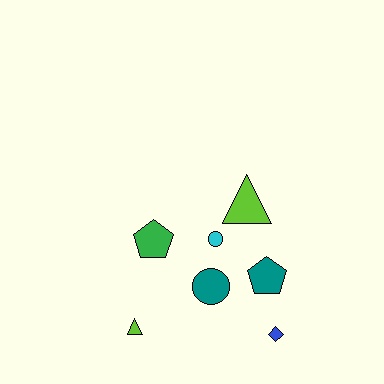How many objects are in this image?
There are 7 objects.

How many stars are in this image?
There are no stars.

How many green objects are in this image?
There is 1 green object.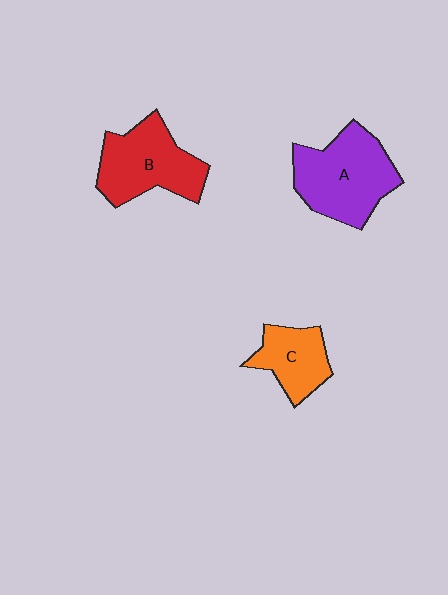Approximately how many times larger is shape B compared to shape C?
Approximately 1.5 times.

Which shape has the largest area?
Shape A (purple).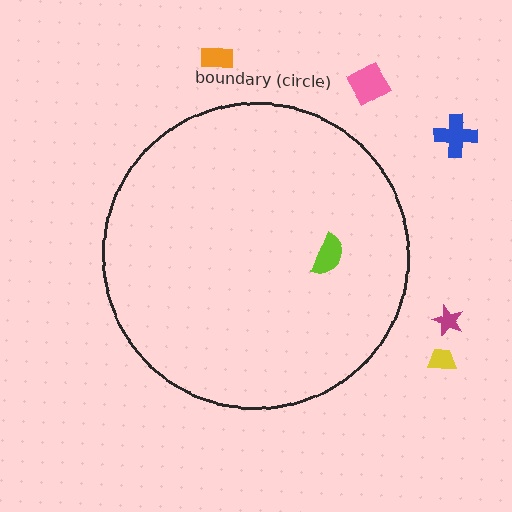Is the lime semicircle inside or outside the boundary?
Inside.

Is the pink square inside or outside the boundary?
Outside.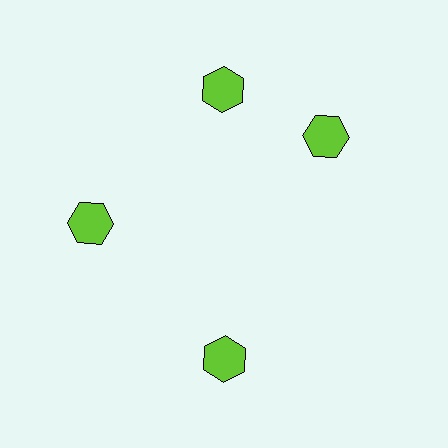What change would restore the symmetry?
The symmetry would be restored by rotating it back into even spacing with its neighbors so that all 4 hexagons sit at equal angles and equal distance from the center.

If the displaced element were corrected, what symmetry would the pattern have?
It would have 4-fold rotational symmetry — the pattern would map onto itself every 90 degrees.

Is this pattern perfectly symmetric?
No. The 4 lime hexagons are arranged in a ring, but one element near the 3 o'clock position is rotated out of alignment along the ring, breaking the 4-fold rotational symmetry.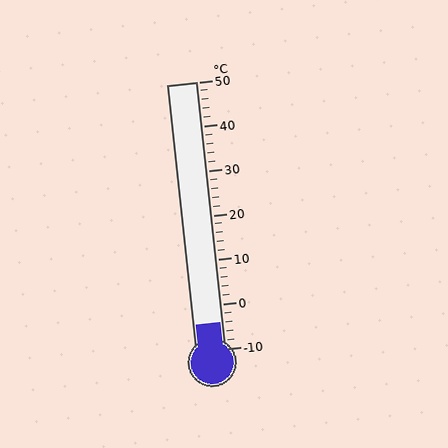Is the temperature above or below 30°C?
The temperature is below 30°C.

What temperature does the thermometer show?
The thermometer shows approximately -4°C.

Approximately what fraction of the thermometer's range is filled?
The thermometer is filled to approximately 10% of its range.